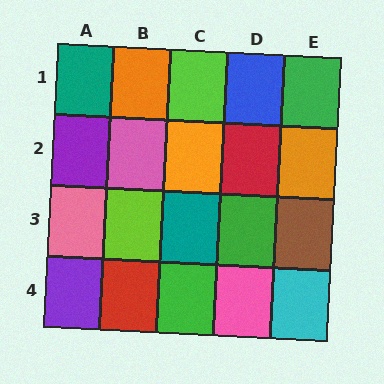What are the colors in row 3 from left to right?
Pink, lime, teal, green, brown.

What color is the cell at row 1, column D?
Blue.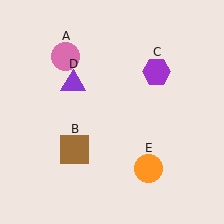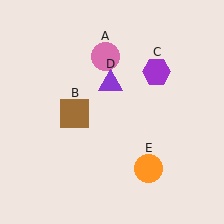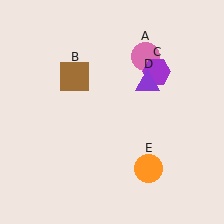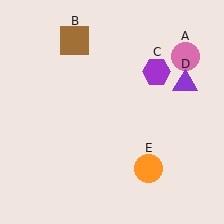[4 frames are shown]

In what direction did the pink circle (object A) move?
The pink circle (object A) moved right.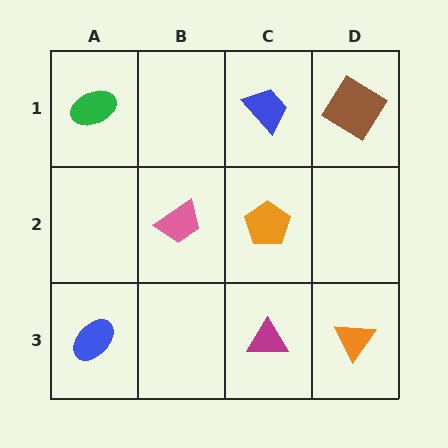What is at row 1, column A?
A green ellipse.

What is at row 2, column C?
An orange pentagon.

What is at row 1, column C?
A blue trapezoid.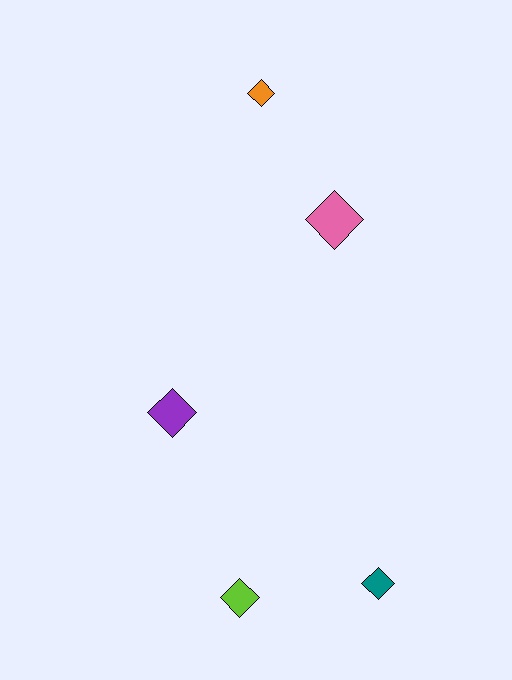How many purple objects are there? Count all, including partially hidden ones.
There is 1 purple object.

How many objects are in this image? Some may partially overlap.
There are 5 objects.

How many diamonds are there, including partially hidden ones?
There are 5 diamonds.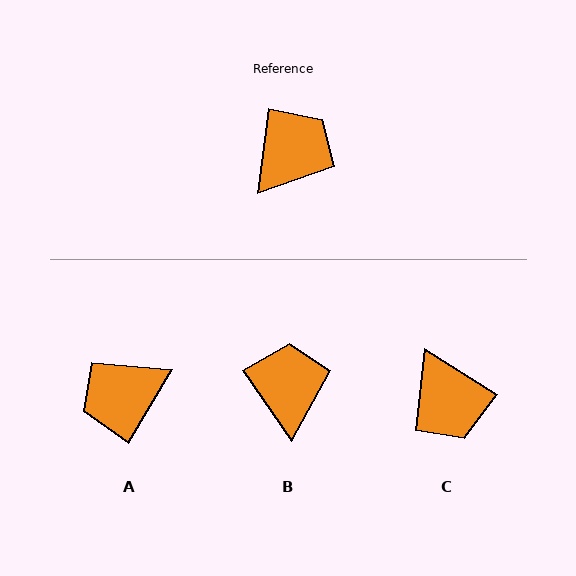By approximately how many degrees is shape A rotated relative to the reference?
Approximately 156 degrees counter-clockwise.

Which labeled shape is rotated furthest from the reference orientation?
A, about 156 degrees away.